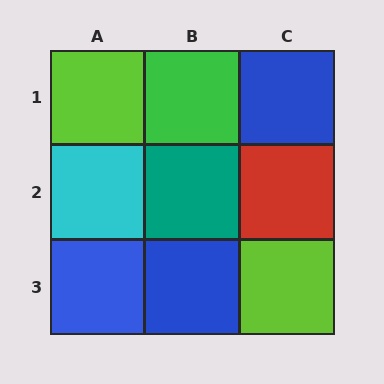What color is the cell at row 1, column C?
Blue.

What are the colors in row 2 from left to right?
Cyan, teal, red.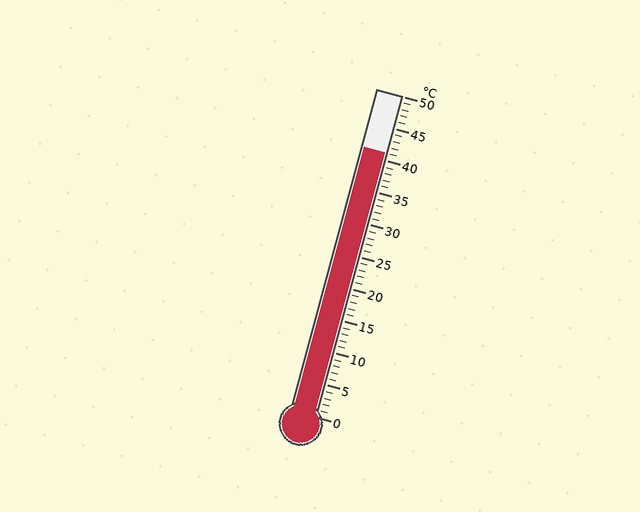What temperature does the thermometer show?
The thermometer shows approximately 41°C.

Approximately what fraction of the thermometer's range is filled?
The thermometer is filled to approximately 80% of its range.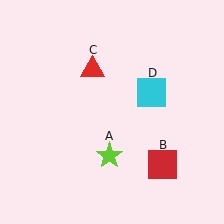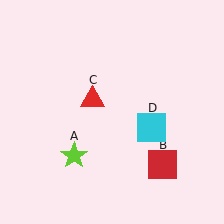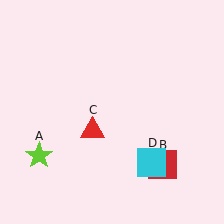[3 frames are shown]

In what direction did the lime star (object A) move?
The lime star (object A) moved left.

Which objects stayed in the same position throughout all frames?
Red square (object B) remained stationary.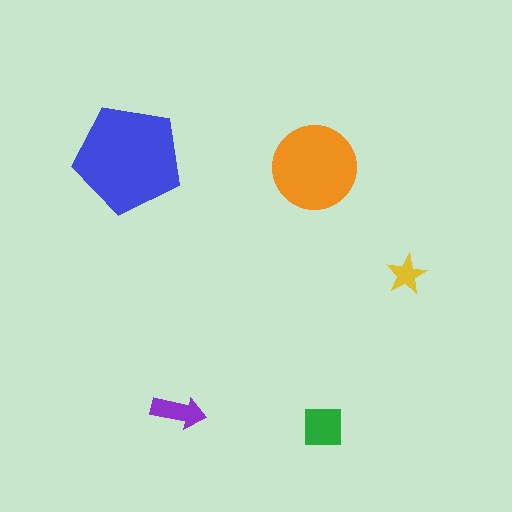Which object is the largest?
The blue pentagon.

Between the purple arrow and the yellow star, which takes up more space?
The purple arrow.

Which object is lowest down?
The green square is bottommost.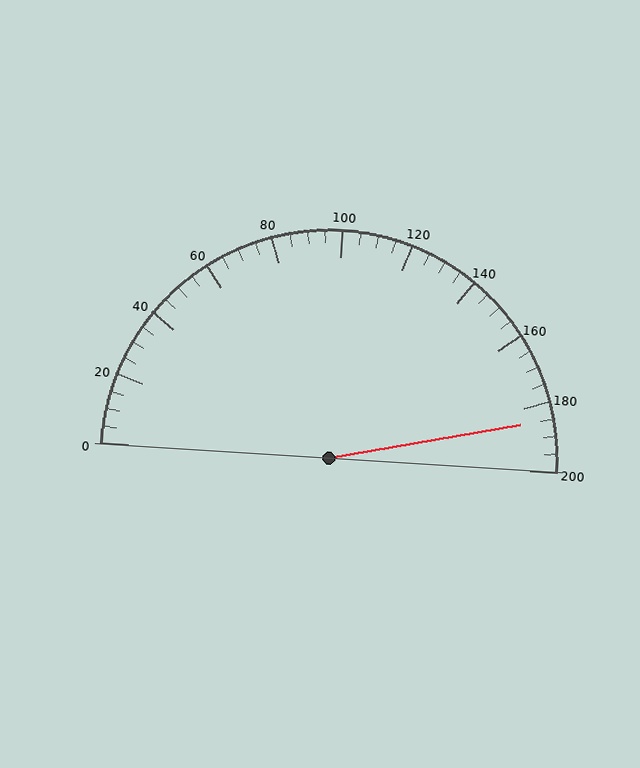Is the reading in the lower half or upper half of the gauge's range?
The reading is in the upper half of the range (0 to 200).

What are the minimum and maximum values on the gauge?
The gauge ranges from 0 to 200.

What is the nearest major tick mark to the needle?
The nearest major tick mark is 180.